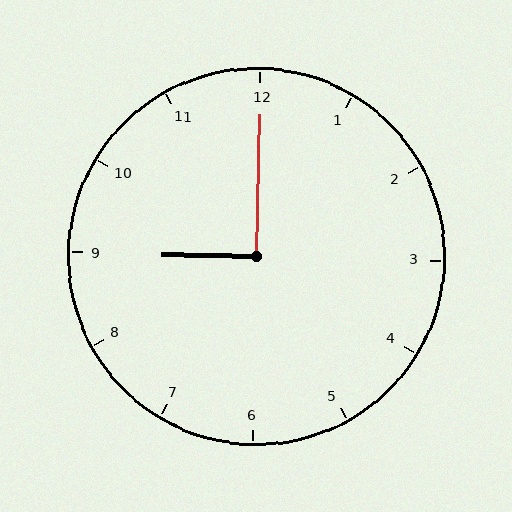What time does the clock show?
9:00.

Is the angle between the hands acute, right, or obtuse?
It is right.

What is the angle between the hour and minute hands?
Approximately 90 degrees.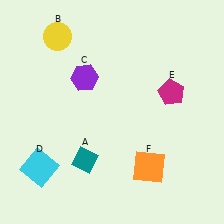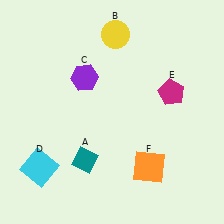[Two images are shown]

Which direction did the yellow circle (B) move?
The yellow circle (B) moved right.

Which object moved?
The yellow circle (B) moved right.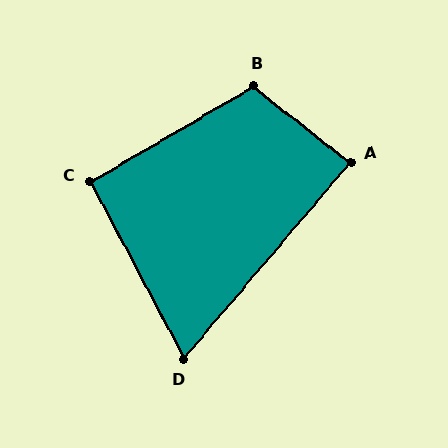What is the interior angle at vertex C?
Approximately 92 degrees (approximately right).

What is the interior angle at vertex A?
Approximately 88 degrees (approximately right).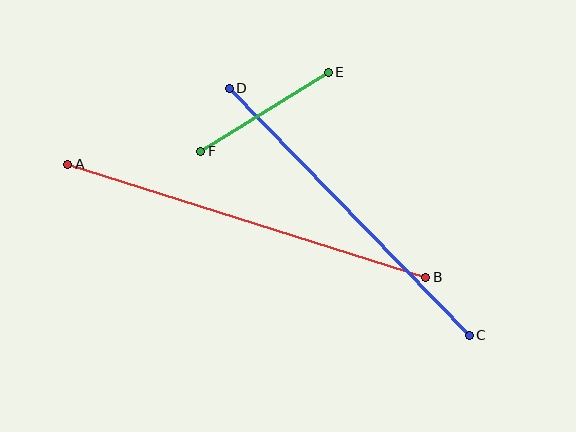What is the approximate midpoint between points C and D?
The midpoint is at approximately (349, 212) pixels.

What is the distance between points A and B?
The distance is approximately 375 pixels.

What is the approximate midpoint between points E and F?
The midpoint is at approximately (265, 112) pixels.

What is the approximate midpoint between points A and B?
The midpoint is at approximately (247, 221) pixels.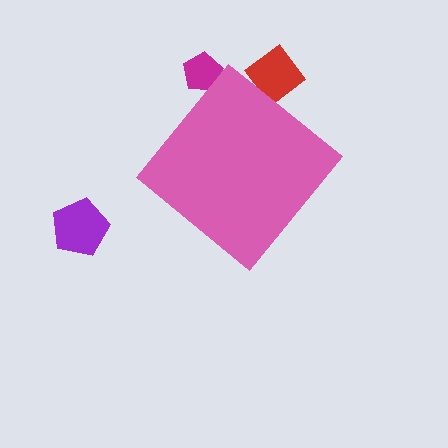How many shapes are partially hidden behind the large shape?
2 shapes are partially hidden.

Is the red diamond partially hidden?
Yes, the red diamond is partially hidden behind the pink diamond.